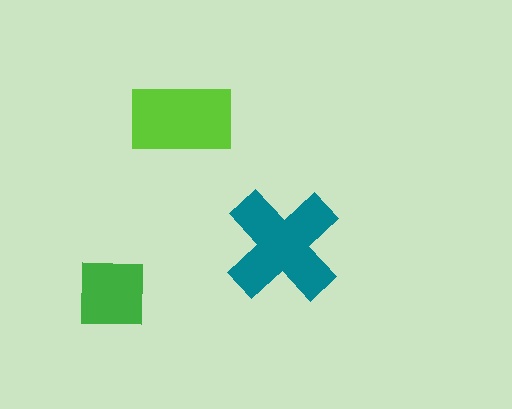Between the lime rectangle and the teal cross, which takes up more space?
The teal cross.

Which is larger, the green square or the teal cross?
The teal cross.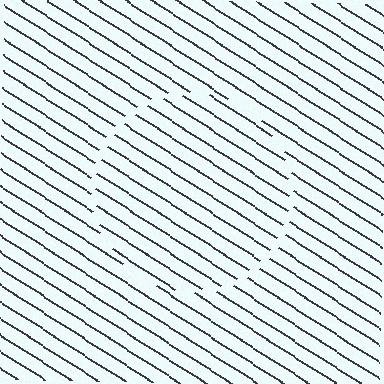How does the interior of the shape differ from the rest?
The interior of the shape contains the same grating, shifted by half a period — the contour is defined by the phase discontinuity where line-ends from the inner and outer gratings abut.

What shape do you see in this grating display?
An illusory circle. The interior of the shape contains the same grating, shifted by half a period — the contour is defined by the phase discontinuity where line-ends from the inner and outer gratings abut.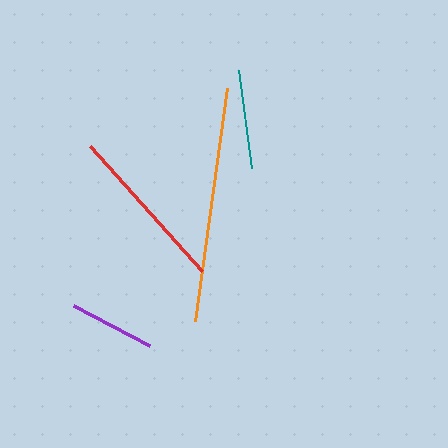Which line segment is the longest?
The orange line is the longest at approximately 235 pixels.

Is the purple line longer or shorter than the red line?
The red line is longer than the purple line.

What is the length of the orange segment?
The orange segment is approximately 235 pixels long.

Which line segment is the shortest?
The purple line is the shortest at approximately 85 pixels.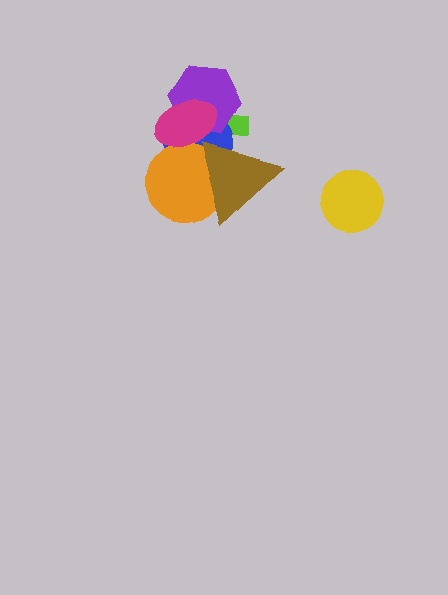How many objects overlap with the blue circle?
5 objects overlap with the blue circle.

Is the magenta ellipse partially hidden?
Yes, it is partially covered by another shape.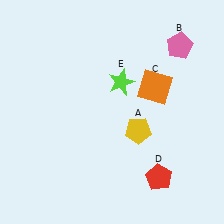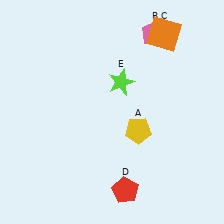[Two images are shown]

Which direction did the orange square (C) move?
The orange square (C) moved up.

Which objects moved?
The objects that moved are: the pink pentagon (B), the orange square (C), the red pentagon (D).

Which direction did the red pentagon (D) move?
The red pentagon (D) moved left.